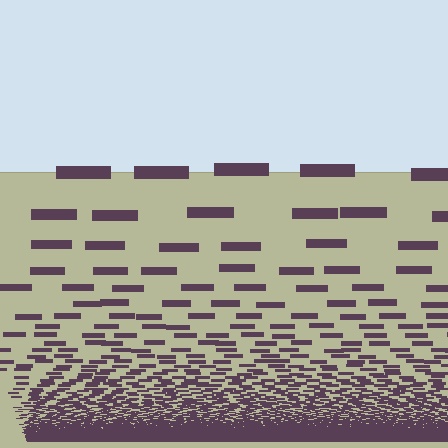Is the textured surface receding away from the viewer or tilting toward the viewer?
The surface appears to tilt toward the viewer. Texture elements get larger and sparser toward the top.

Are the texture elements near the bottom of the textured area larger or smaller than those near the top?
Smaller. The gradient is inverted — elements near the bottom are smaller and denser.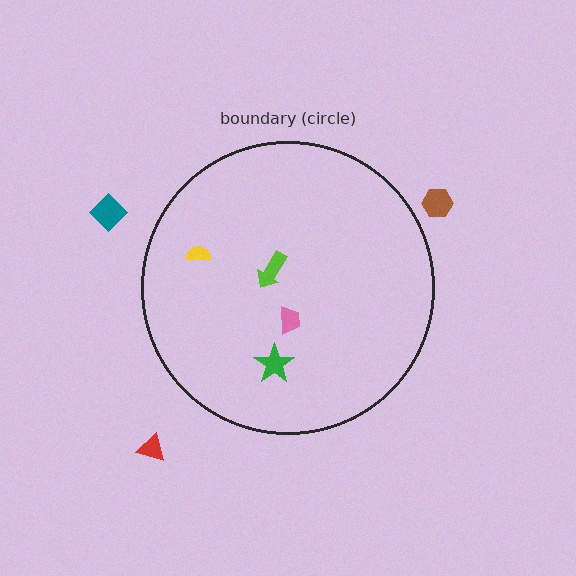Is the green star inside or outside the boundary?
Inside.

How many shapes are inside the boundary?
4 inside, 3 outside.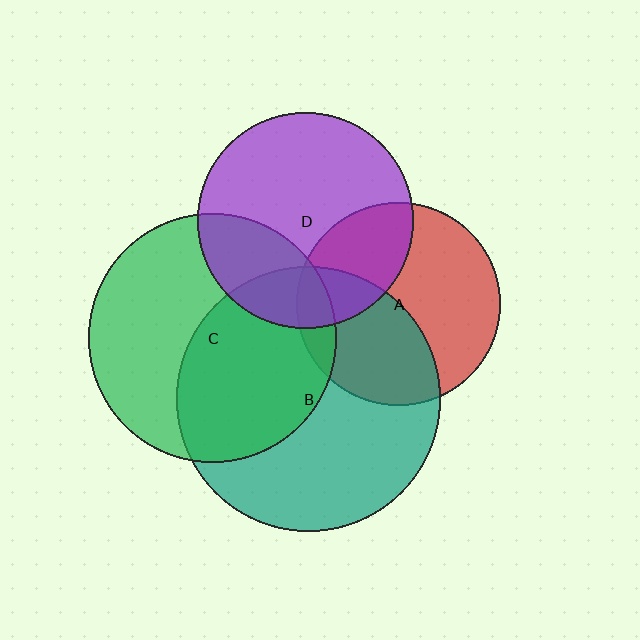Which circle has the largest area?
Circle B (teal).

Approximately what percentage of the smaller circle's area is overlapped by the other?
Approximately 30%.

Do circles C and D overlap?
Yes.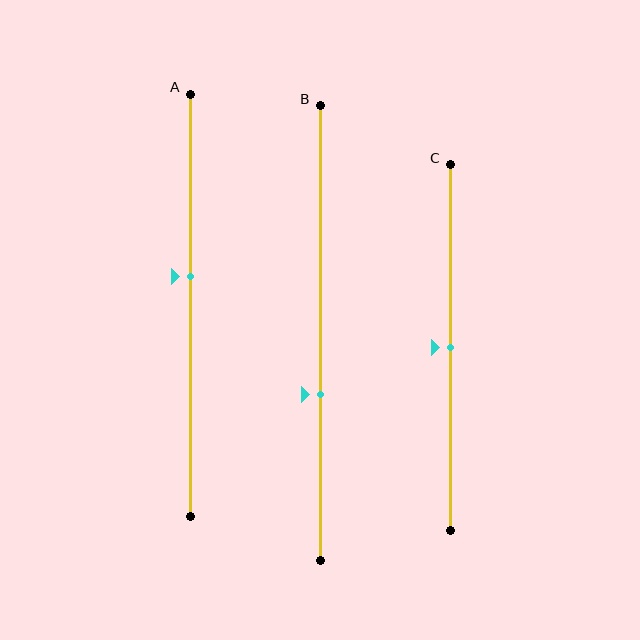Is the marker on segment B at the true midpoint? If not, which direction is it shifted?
No, the marker on segment B is shifted downward by about 14% of the segment length.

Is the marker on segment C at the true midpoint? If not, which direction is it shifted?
Yes, the marker on segment C is at the true midpoint.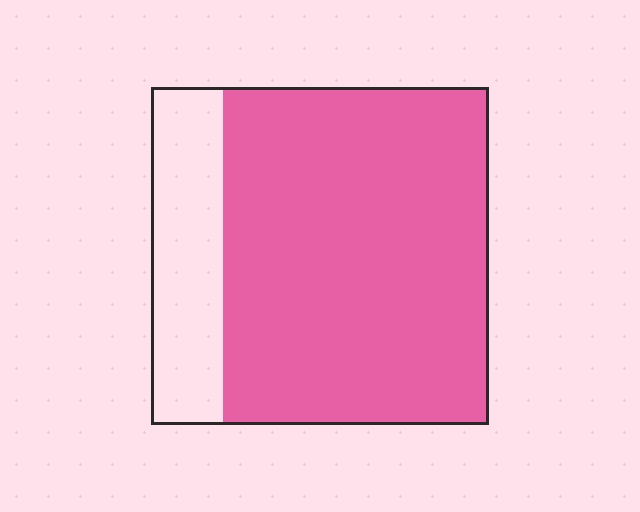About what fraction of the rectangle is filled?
About four fifths (4/5).